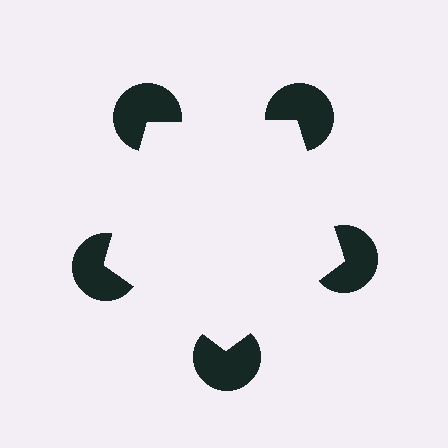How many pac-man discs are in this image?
There are 5 — one at each vertex of the illusory pentagon.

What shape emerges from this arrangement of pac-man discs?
An illusory pentagon — its edges are inferred from the aligned wedge cuts in the pac-man discs, not physically drawn.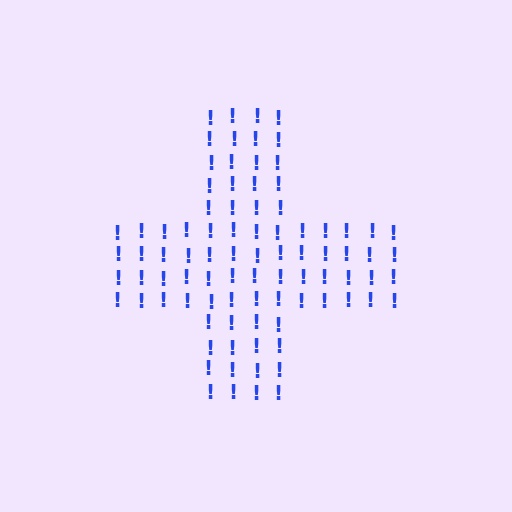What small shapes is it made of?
It is made of small exclamation marks.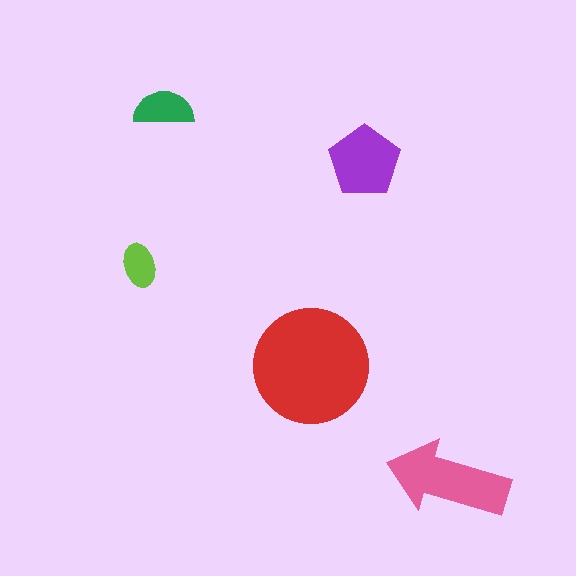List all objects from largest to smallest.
The red circle, the pink arrow, the purple pentagon, the green semicircle, the lime ellipse.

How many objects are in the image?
There are 5 objects in the image.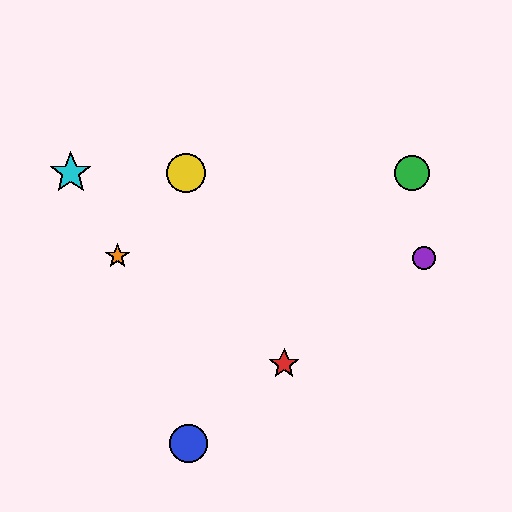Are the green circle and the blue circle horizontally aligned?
No, the green circle is at y≈173 and the blue circle is at y≈443.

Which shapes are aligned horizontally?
The green circle, the yellow circle, the cyan star are aligned horizontally.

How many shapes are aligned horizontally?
3 shapes (the green circle, the yellow circle, the cyan star) are aligned horizontally.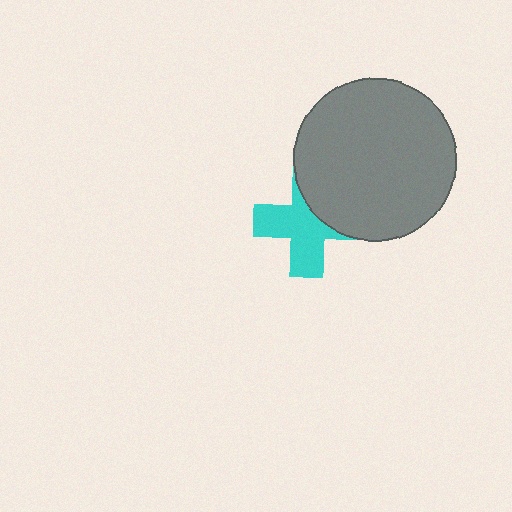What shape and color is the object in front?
The object in front is a gray circle.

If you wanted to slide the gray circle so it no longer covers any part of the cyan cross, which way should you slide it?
Slide it toward the upper-right — that is the most direct way to separate the two shapes.